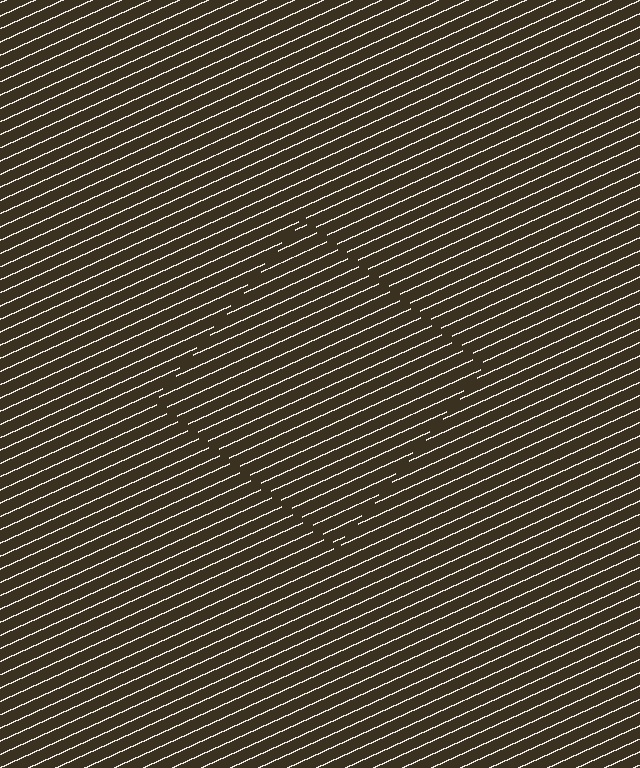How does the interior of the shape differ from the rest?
The interior of the shape contains the same grating, shifted by half a period — the contour is defined by the phase discontinuity where line-ends from the inner and outer gratings abut.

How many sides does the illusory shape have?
4 sides — the line-ends trace a square.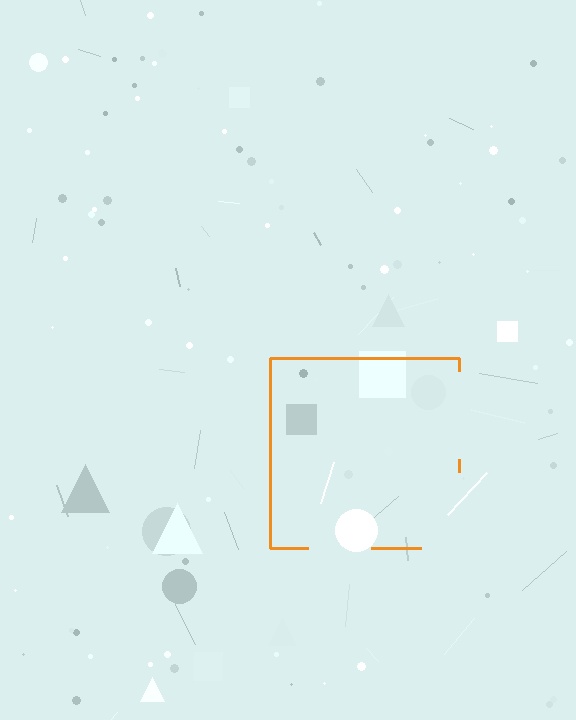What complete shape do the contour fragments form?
The contour fragments form a square.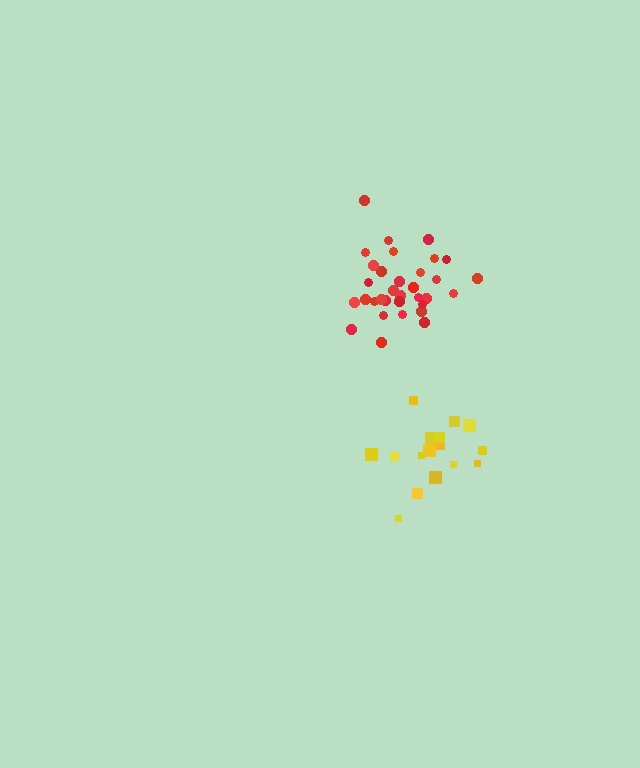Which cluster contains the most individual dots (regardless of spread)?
Red (33).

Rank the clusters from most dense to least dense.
red, yellow.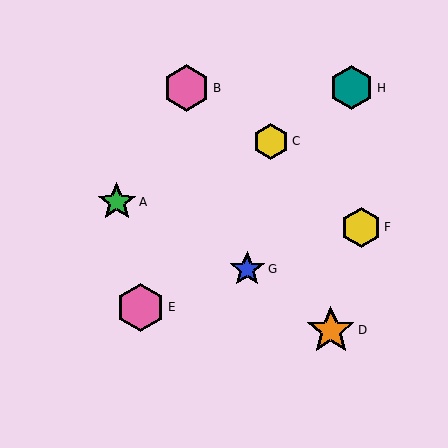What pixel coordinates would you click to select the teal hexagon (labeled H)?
Click at (352, 88) to select the teal hexagon H.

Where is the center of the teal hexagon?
The center of the teal hexagon is at (352, 88).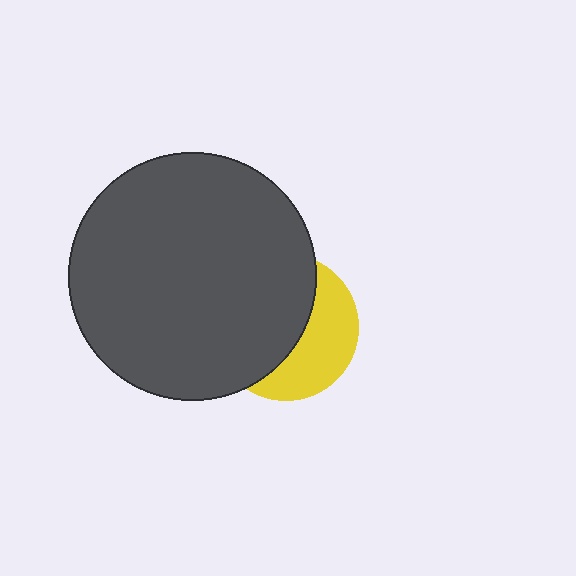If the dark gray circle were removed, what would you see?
You would see the complete yellow circle.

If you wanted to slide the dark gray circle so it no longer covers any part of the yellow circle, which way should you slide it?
Slide it left — that is the most direct way to separate the two shapes.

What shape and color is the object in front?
The object in front is a dark gray circle.